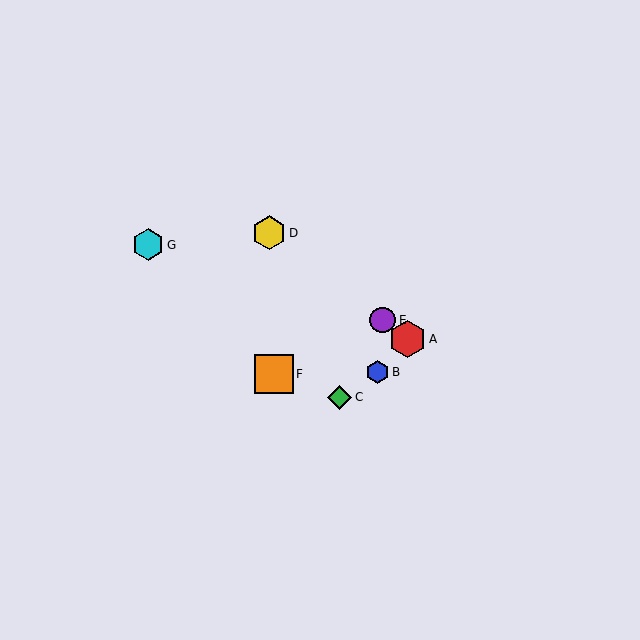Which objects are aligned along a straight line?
Objects A, D, E are aligned along a straight line.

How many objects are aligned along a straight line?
3 objects (A, D, E) are aligned along a straight line.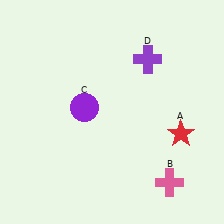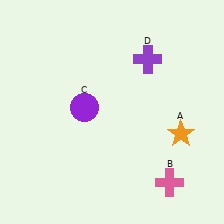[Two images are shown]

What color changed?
The star (A) changed from red in Image 1 to orange in Image 2.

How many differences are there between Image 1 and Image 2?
There is 1 difference between the two images.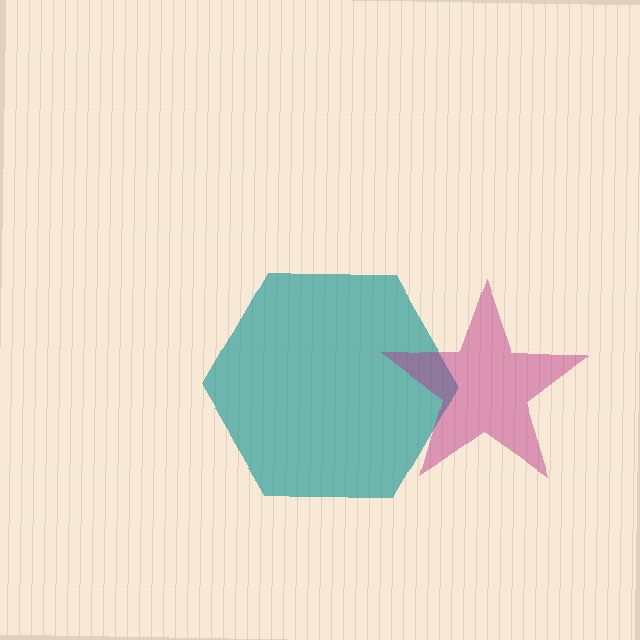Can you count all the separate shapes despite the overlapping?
Yes, there are 2 separate shapes.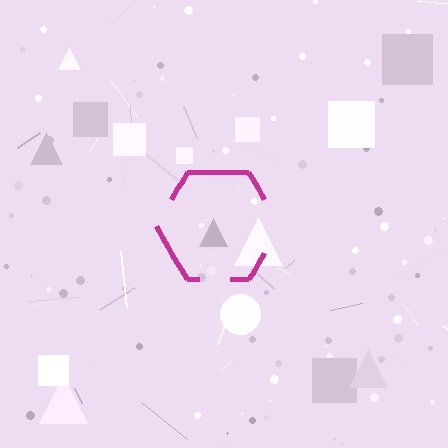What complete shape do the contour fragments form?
The contour fragments form a hexagon.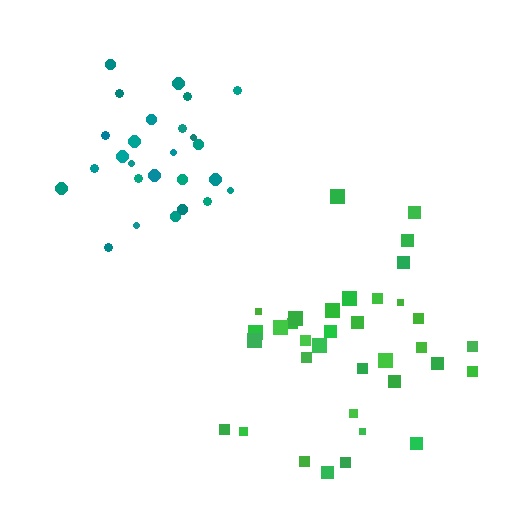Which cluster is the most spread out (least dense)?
Green.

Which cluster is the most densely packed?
Teal.